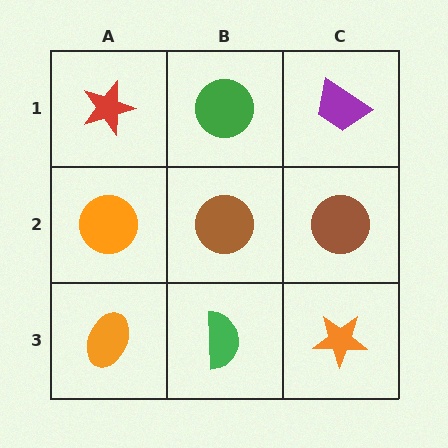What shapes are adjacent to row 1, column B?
A brown circle (row 2, column B), a red star (row 1, column A), a purple trapezoid (row 1, column C).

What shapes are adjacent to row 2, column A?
A red star (row 1, column A), an orange ellipse (row 3, column A), a brown circle (row 2, column B).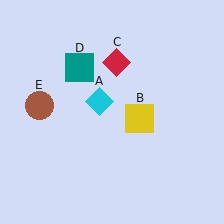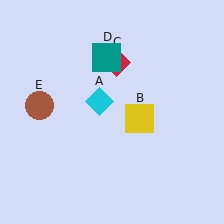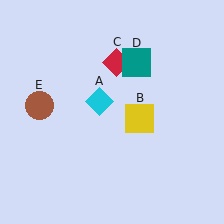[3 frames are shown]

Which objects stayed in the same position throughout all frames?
Cyan diamond (object A) and yellow square (object B) and red diamond (object C) and brown circle (object E) remained stationary.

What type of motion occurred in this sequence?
The teal square (object D) rotated clockwise around the center of the scene.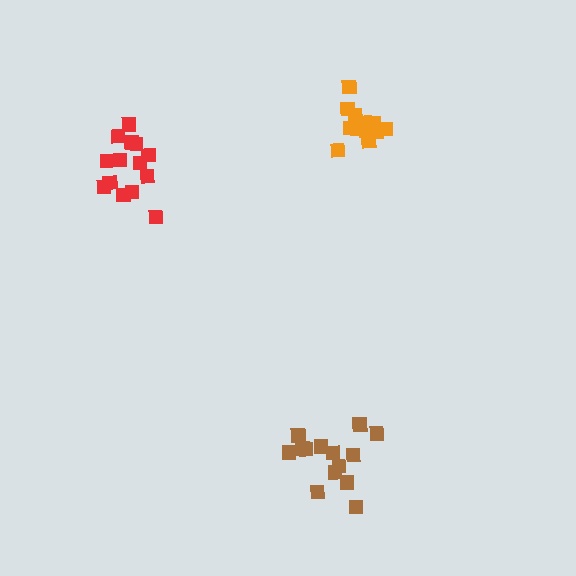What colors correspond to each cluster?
The clusters are colored: brown, red, orange.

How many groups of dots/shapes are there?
There are 3 groups.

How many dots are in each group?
Group 1: 14 dots, Group 2: 14 dots, Group 3: 14 dots (42 total).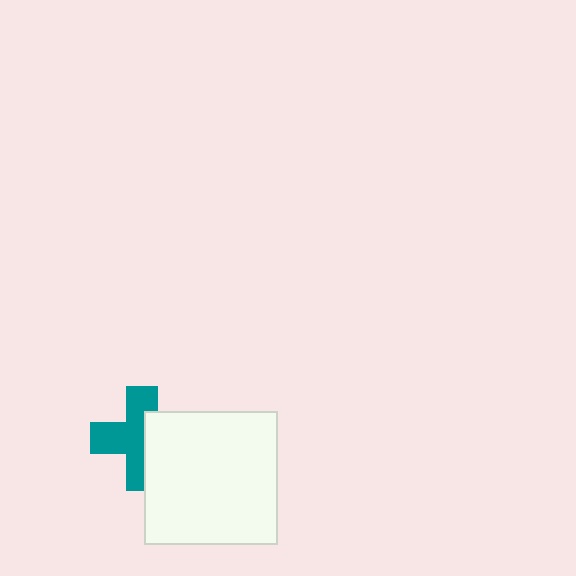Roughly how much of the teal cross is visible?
About half of it is visible (roughly 59%).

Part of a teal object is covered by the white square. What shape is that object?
It is a cross.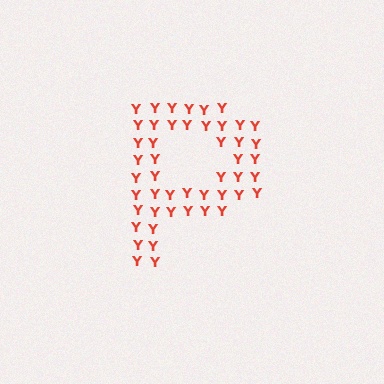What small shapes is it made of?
It is made of small letter Y's.